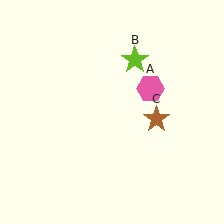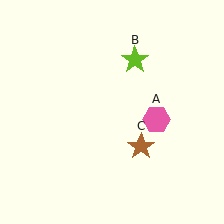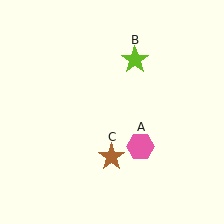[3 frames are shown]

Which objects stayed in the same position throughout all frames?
Lime star (object B) remained stationary.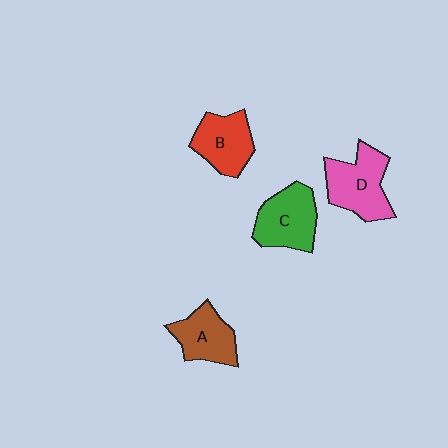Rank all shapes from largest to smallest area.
From largest to smallest: D (pink), C (green), B (red), A (brown).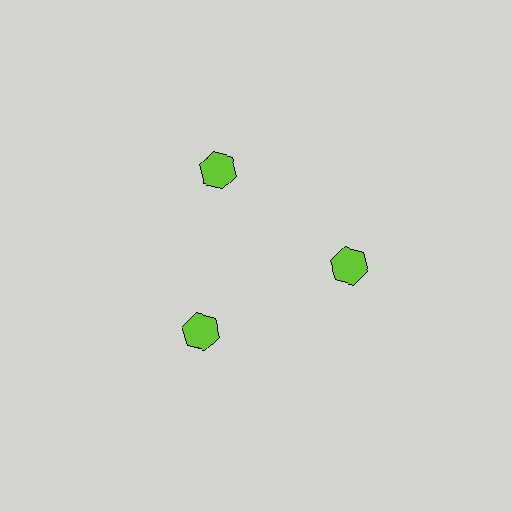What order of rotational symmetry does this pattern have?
This pattern has 3-fold rotational symmetry.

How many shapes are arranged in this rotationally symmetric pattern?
There are 3 shapes, arranged in 3 groups of 1.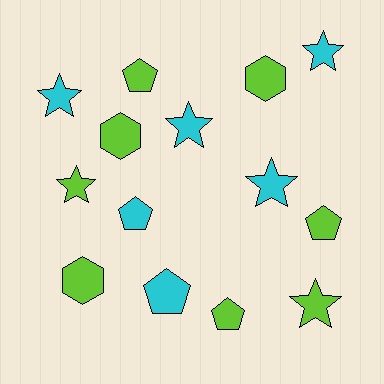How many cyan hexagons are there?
There are no cyan hexagons.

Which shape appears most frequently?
Star, with 6 objects.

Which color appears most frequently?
Lime, with 8 objects.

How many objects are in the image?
There are 14 objects.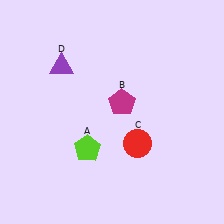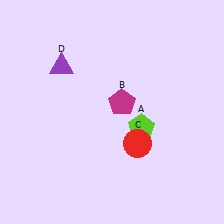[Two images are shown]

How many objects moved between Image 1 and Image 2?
1 object moved between the two images.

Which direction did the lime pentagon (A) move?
The lime pentagon (A) moved right.